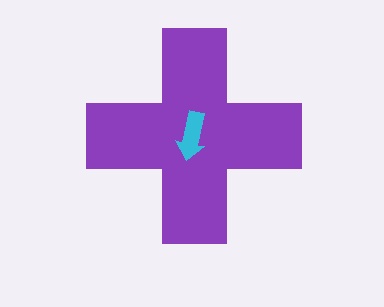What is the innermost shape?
The cyan arrow.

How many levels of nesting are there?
2.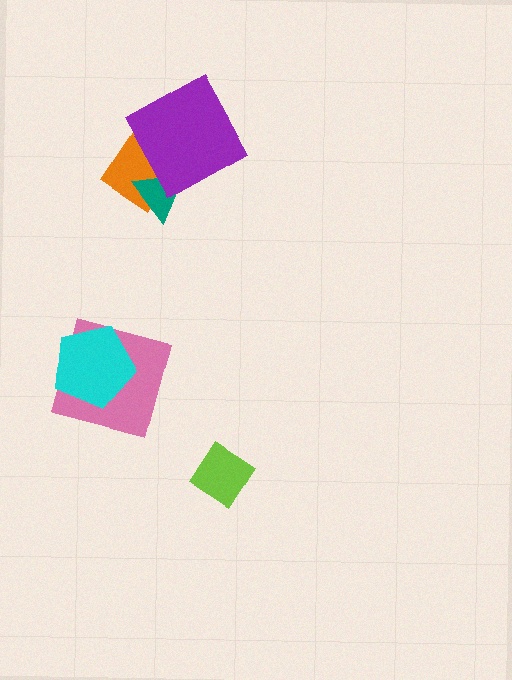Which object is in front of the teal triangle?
The purple square is in front of the teal triangle.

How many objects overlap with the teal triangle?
2 objects overlap with the teal triangle.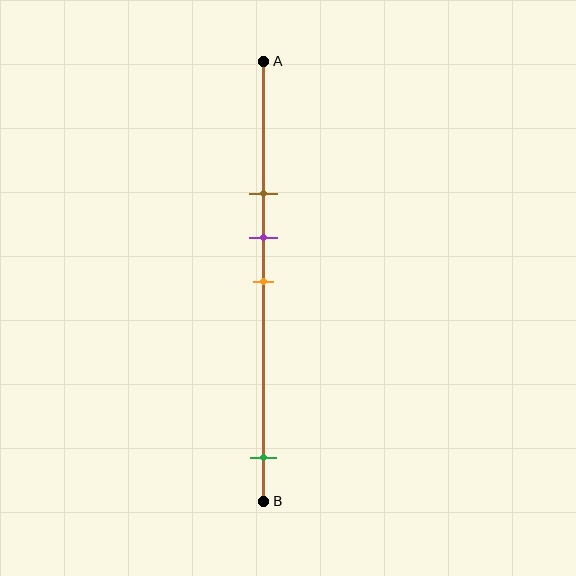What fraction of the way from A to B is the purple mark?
The purple mark is approximately 40% (0.4) of the way from A to B.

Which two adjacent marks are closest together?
The purple and orange marks are the closest adjacent pair.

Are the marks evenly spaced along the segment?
No, the marks are not evenly spaced.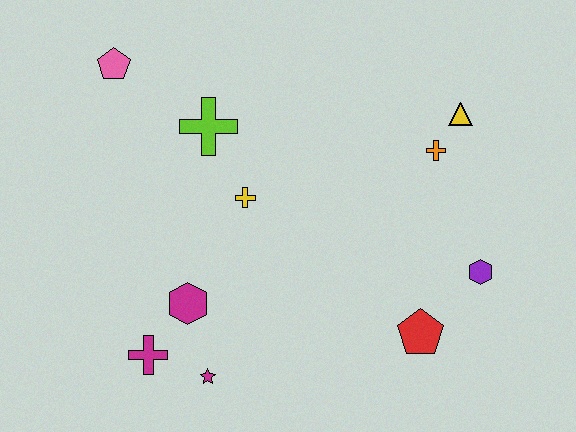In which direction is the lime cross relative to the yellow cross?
The lime cross is above the yellow cross.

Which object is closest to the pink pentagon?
The lime cross is closest to the pink pentagon.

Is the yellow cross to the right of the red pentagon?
No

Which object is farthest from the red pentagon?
The pink pentagon is farthest from the red pentagon.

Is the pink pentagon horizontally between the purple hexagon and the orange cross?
No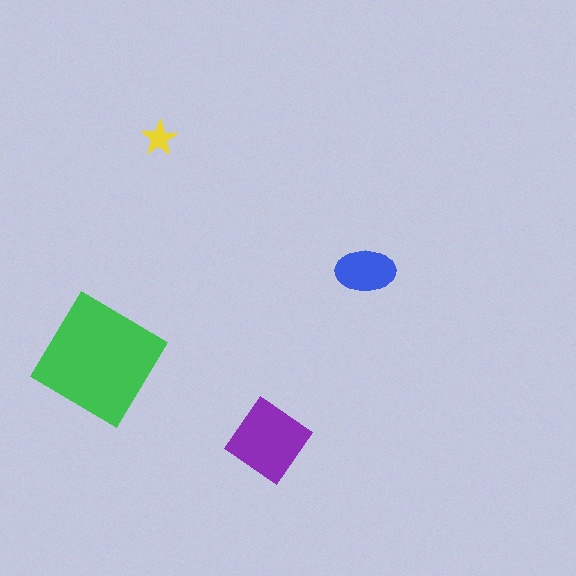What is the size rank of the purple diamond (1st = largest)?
2nd.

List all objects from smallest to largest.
The yellow star, the blue ellipse, the purple diamond, the green diamond.